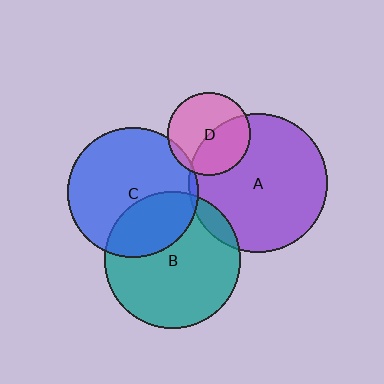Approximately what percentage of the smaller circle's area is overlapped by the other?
Approximately 30%.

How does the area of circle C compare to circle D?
Approximately 2.4 times.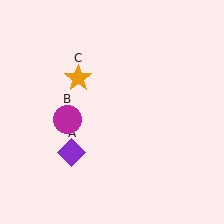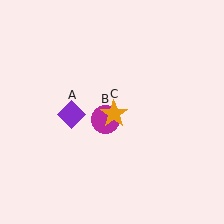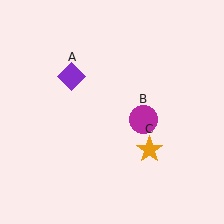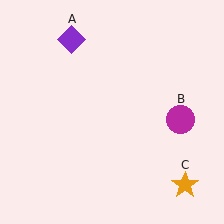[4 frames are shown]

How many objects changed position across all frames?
3 objects changed position: purple diamond (object A), magenta circle (object B), orange star (object C).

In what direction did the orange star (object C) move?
The orange star (object C) moved down and to the right.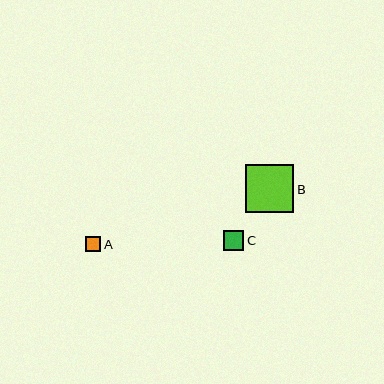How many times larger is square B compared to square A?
Square B is approximately 3.1 times the size of square A.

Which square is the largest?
Square B is the largest with a size of approximately 48 pixels.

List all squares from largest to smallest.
From largest to smallest: B, C, A.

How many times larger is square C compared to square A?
Square C is approximately 1.3 times the size of square A.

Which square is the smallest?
Square A is the smallest with a size of approximately 16 pixels.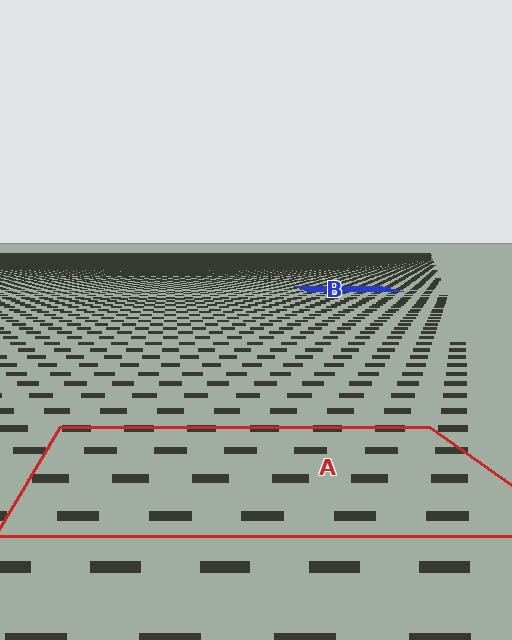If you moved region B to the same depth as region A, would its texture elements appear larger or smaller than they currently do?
They would appear larger. At a closer depth, the same texture elements are projected at a bigger on-screen size.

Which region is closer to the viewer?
Region A is closer. The texture elements there are larger and more spread out.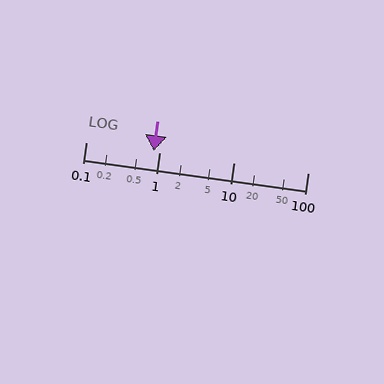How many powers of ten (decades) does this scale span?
The scale spans 3 decades, from 0.1 to 100.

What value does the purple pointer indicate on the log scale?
The pointer indicates approximately 0.82.